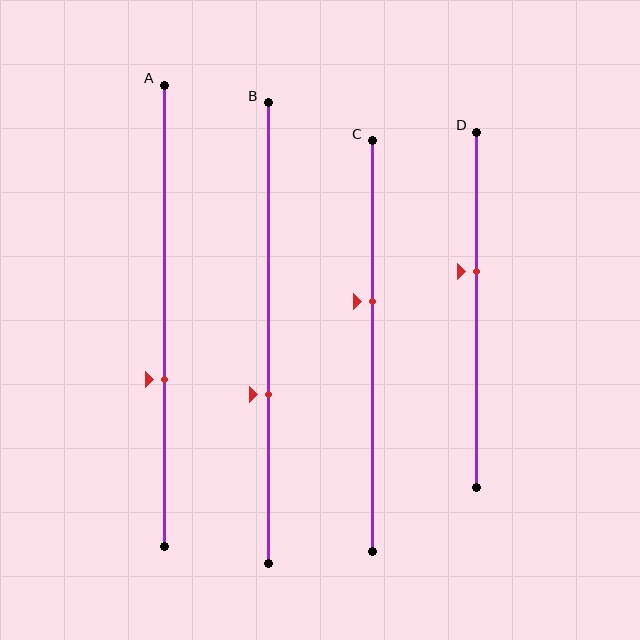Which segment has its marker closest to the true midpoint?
Segment C has its marker closest to the true midpoint.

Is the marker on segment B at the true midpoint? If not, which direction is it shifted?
No, the marker on segment B is shifted downward by about 13% of the segment length.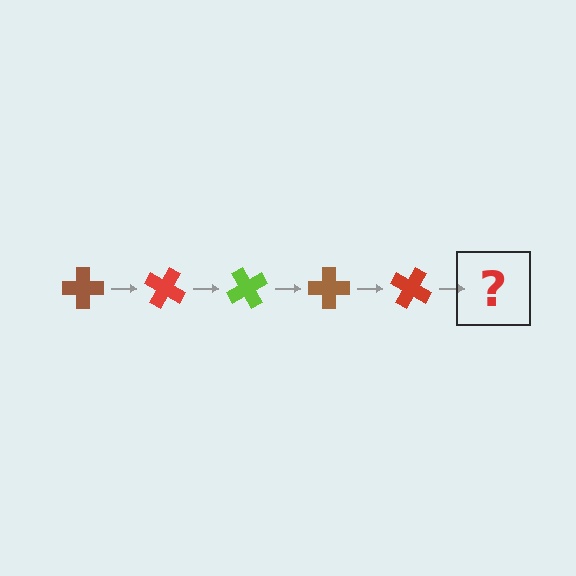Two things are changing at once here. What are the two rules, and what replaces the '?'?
The two rules are that it rotates 30 degrees each step and the color cycles through brown, red, and lime. The '?' should be a lime cross, rotated 150 degrees from the start.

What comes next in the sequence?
The next element should be a lime cross, rotated 150 degrees from the start.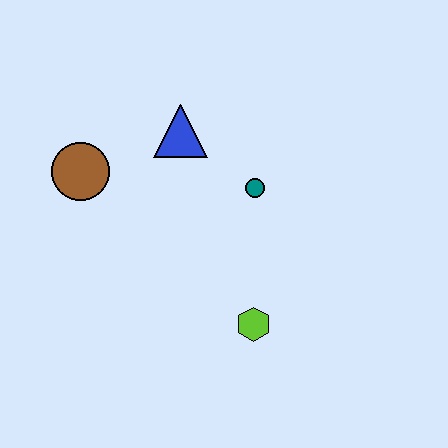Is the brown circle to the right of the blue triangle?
No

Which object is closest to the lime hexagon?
The teal circle is closest to the lime hexagon.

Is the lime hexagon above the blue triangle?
No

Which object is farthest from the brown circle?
The lime hexagon is farthest from the brown circle.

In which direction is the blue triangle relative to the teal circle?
The blue triangle is to the left of the teal circle.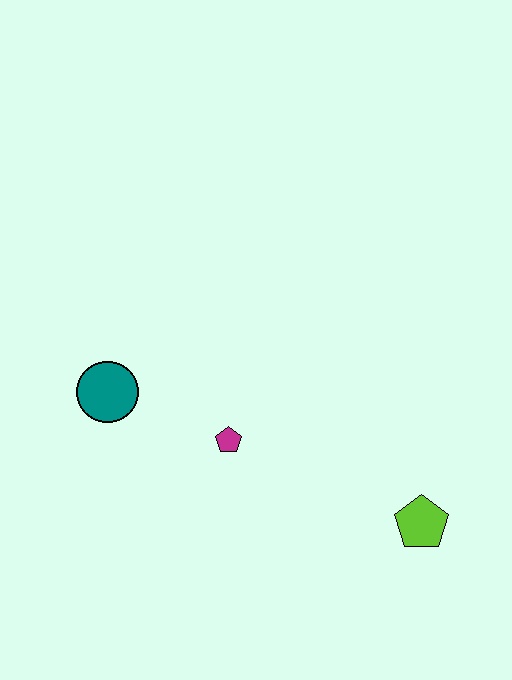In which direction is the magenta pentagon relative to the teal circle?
The magenta pentagon is to the right of the teal circle.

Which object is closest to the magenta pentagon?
The teal circle is closest to the magenta pentagon.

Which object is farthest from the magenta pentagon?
The lime pentagon is farthest from the magenta pentagon.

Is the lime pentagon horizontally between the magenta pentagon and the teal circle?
No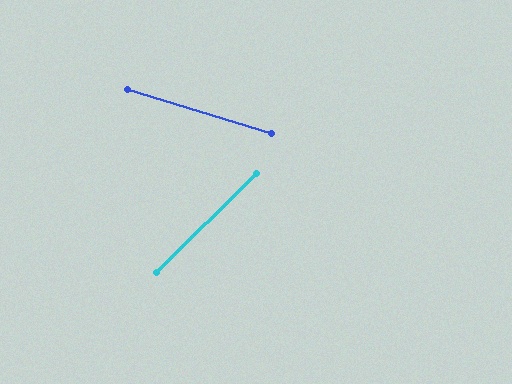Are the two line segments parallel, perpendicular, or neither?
Neither parallel nor perpendicular — they differ by about 61°.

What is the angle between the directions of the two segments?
Approximately 61 degrees.